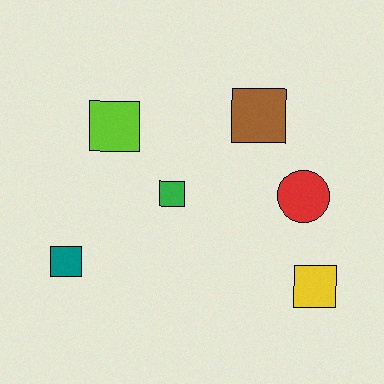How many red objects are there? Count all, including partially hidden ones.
There is 1 red object.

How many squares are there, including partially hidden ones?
There are 5 squares.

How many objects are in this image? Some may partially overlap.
There are 6 objects.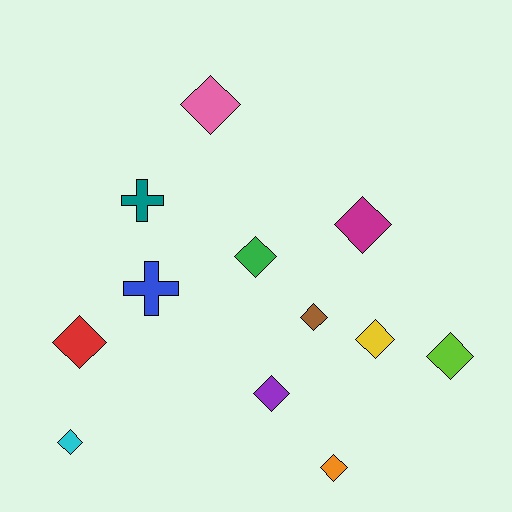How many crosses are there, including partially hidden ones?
There are 2 crosses.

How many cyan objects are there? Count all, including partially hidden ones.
There is 1 cyan object.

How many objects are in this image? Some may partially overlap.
There are 12 objects.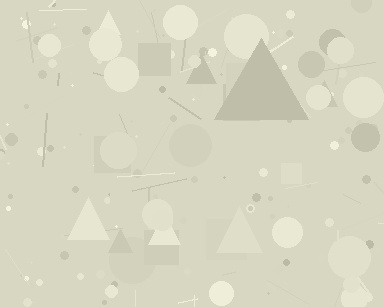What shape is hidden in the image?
A triangle is hidden in the image.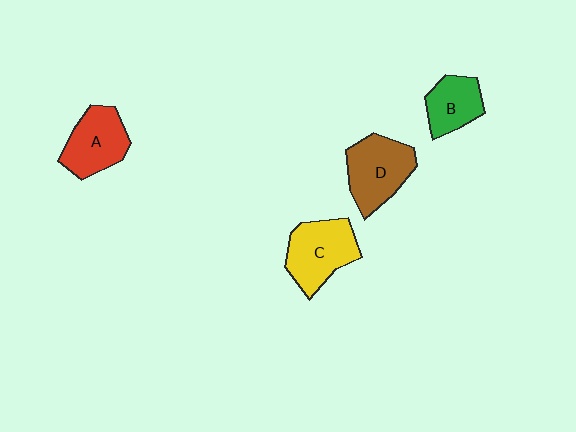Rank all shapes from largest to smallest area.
From largest to smallest: D (brown), C (yellow), A (red), B (green).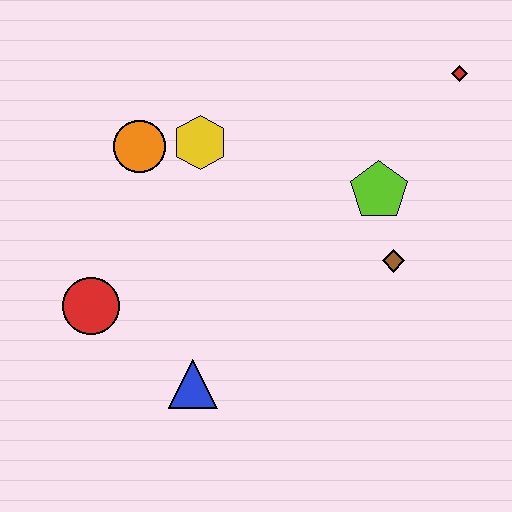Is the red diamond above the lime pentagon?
Yes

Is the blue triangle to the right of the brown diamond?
No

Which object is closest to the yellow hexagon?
The orange circle is closest to the yellow hexagon.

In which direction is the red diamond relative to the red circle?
The red diamond is to the right of the red circle.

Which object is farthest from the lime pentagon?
The red circle is farthest from the lime pentagon.